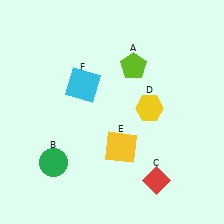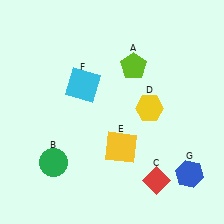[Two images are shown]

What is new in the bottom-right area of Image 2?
A blue hexagon (G) was added in the bottom-right area of Image 2.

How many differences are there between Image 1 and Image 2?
There is 1 difference between the two images.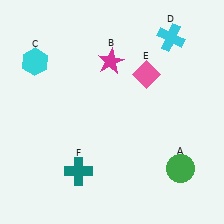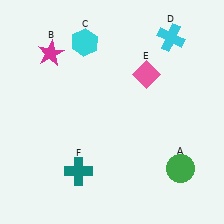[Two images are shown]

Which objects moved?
The objects that moved are: the magenta star (B), the cyan hexagon (C).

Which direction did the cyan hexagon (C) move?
The cyan hexagon (C) moved right.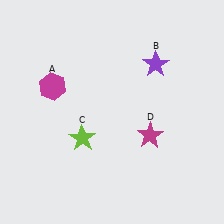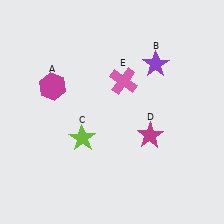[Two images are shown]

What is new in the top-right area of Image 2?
A pink cross (E) was added in the top-right area of Image 2.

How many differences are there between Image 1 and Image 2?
There is 1 difference between the two images.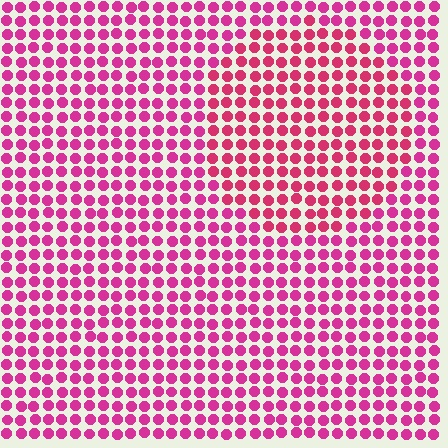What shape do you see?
I see a circle.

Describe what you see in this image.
The image is filled with small magenta elements in a uniform arrangement. A circle-shaped region is visible where the elements are tinted to a slightly different hue, forming a subtle color boundary.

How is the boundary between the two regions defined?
The boundary is defined purely by a slight shift in hue (about 17 degrees). Spacing, size, and orientation are identical on both sides.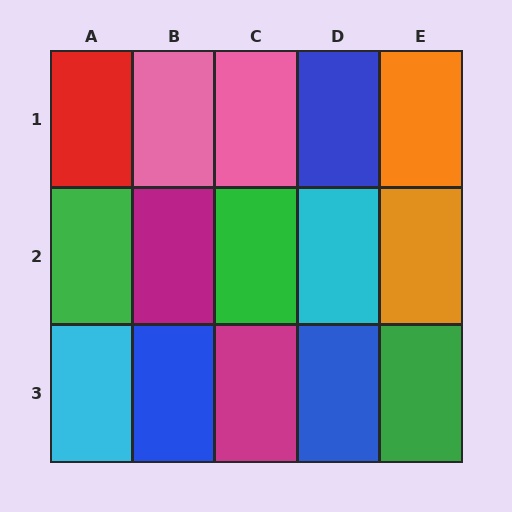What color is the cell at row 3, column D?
Blue.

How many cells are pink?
2 cells are pink.